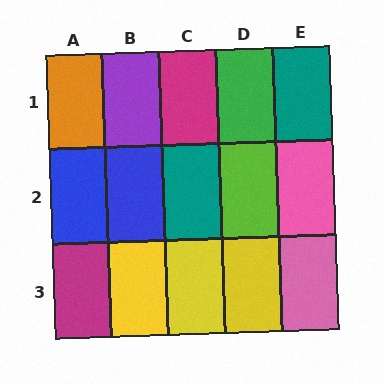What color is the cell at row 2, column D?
Lime.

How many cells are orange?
1 cell is orange.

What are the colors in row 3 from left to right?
Magenta, yellow, yellow, yellow, pink.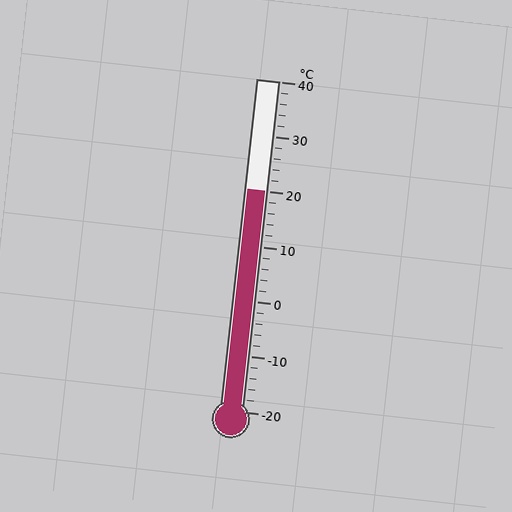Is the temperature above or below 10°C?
The temperature is above 10°C.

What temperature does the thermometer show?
The thermometer shows approximately 20°C.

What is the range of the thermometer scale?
The thermometer scale ranges from -20°C to 40°C.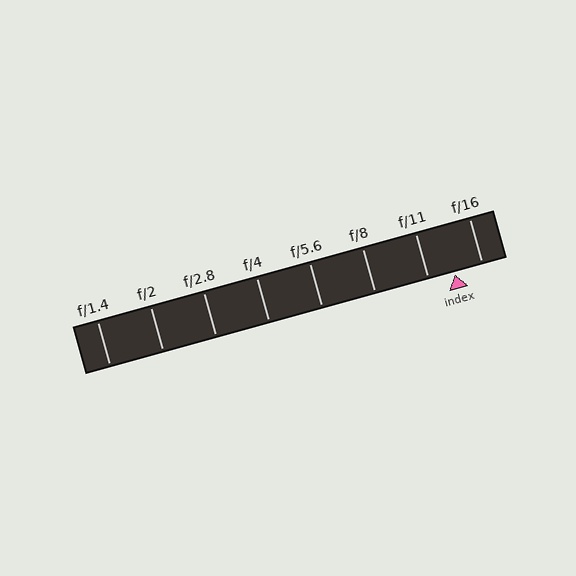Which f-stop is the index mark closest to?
The index mark is closest to f/11.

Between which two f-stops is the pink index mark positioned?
The index mark is between f/11 and f/16.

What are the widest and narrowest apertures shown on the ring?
The widest aperture shown is f/1.4 and the narrowest is f/16.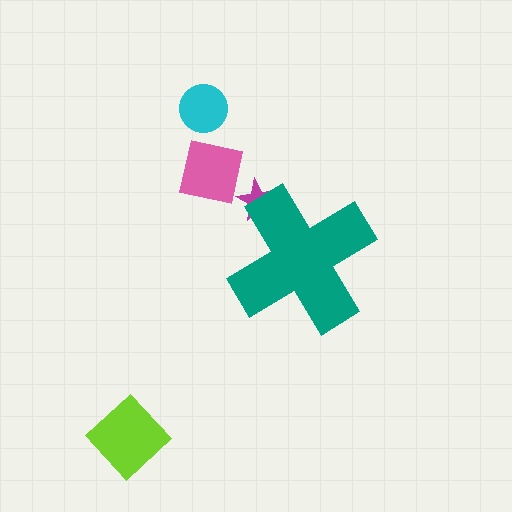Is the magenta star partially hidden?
Yes, the magenta star is partially hidden behind the teal cross.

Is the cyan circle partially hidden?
No, the cyan circle is fully visible.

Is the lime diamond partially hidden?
No, the lime diamond is fully visible.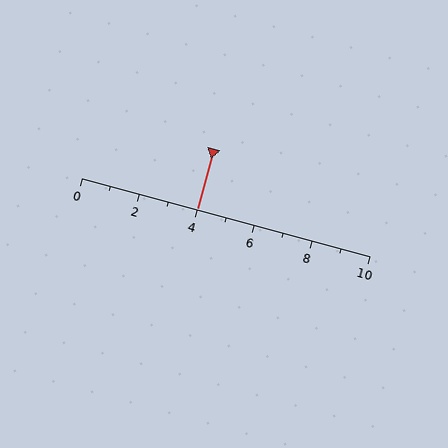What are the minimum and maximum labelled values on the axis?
The axis runs from 0 to 10.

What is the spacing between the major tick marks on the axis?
The major ticks are spaced 2 apart.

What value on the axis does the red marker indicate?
The marker indicates approximately 4.